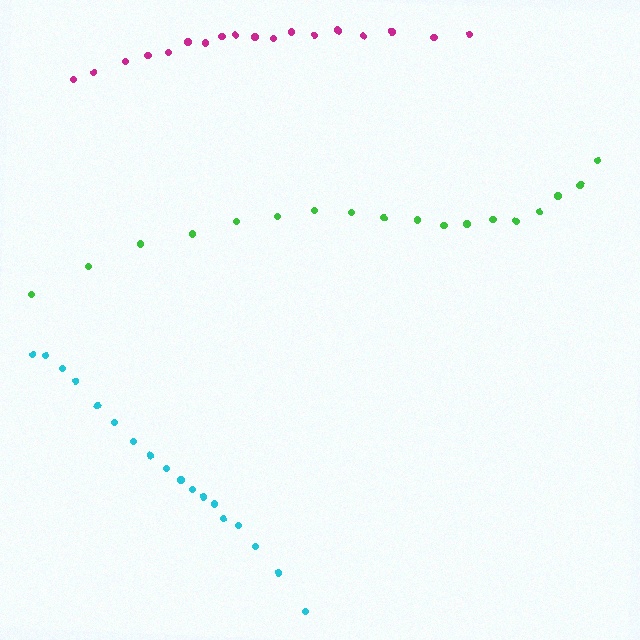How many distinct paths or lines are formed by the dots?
There are 3 distinct paths.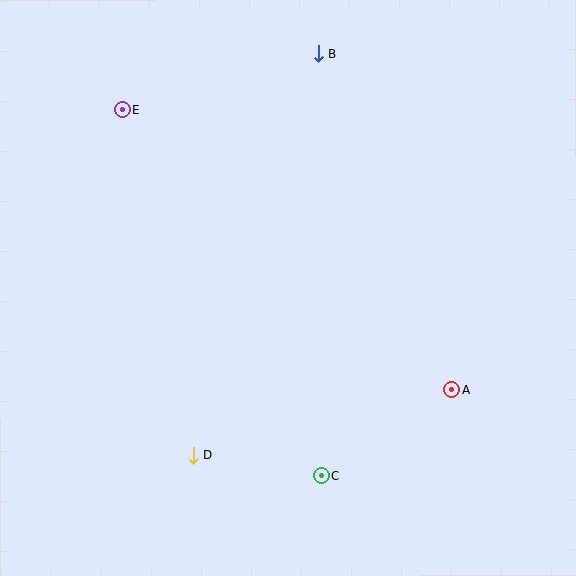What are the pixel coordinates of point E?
Point E is at (123, 110).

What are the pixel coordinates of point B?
Point B is at (318, 54).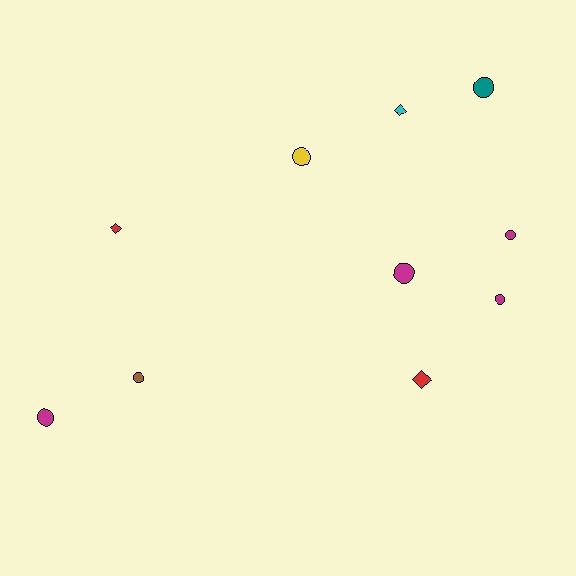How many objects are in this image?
There are 10 objects.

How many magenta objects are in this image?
There are 4 magenta objects.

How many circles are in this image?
There are 7 circles.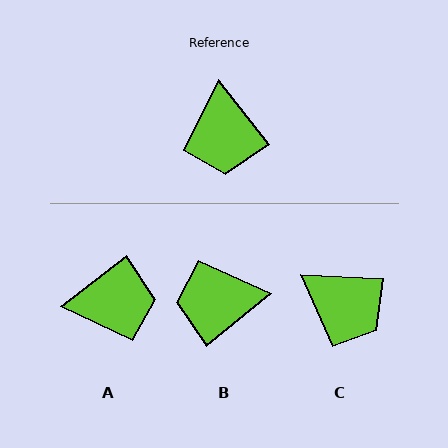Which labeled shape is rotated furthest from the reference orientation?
A, about 90 degrees away.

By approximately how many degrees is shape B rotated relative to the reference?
Approximately 89 degrees clockwise.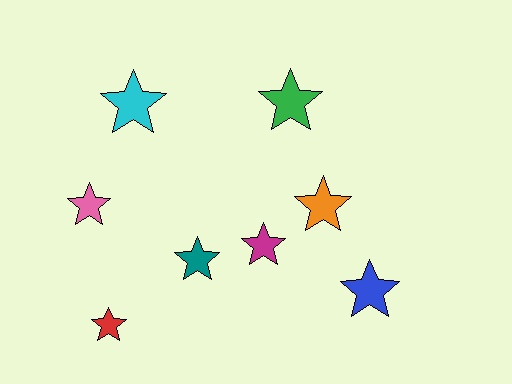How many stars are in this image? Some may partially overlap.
There are 8 stars.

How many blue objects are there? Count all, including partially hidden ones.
There is 1 blue object.